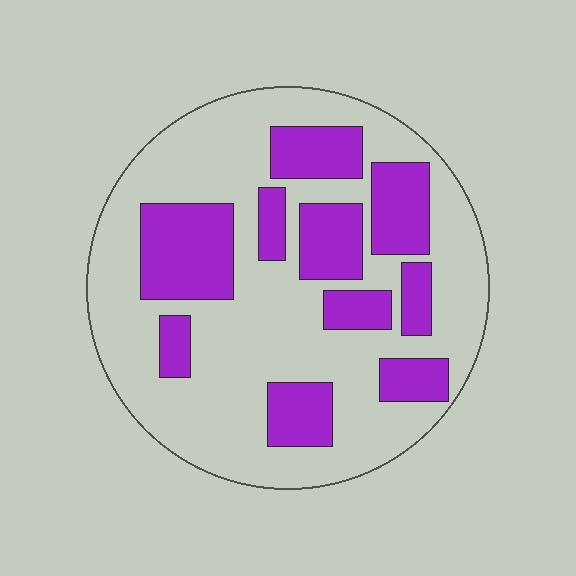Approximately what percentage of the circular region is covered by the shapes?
Approximately 30%.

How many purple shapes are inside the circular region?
10.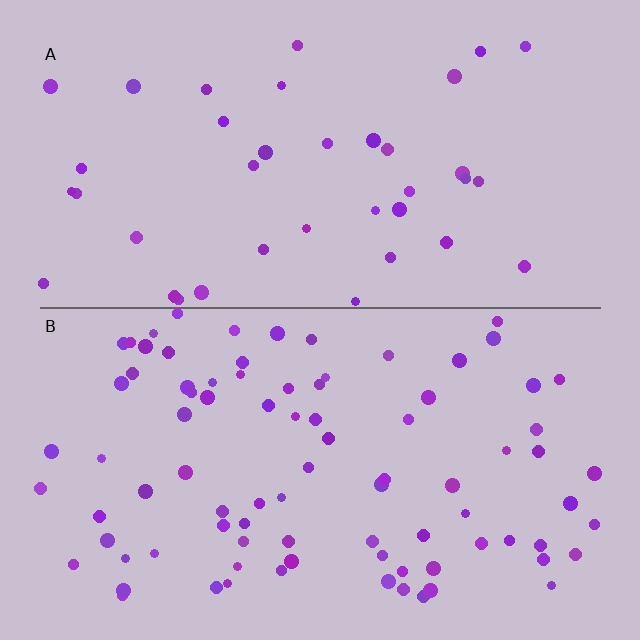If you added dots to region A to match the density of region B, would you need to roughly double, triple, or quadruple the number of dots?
Approximately double.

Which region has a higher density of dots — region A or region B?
B (the bottom).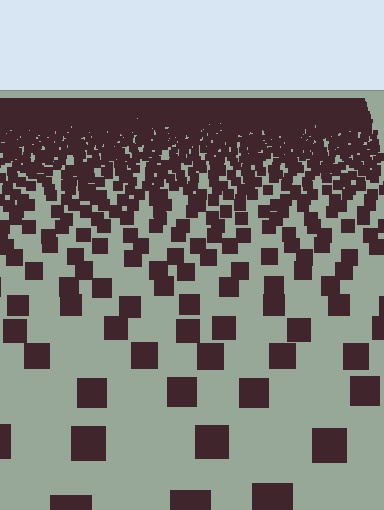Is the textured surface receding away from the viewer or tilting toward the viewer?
The surface is receding away from the viewer. Texture elements get smaller and denser toward the top.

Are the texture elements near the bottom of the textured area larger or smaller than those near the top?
Larger. Near the bottom, elements are closer to the viewer and appear at a bigger on-screen size.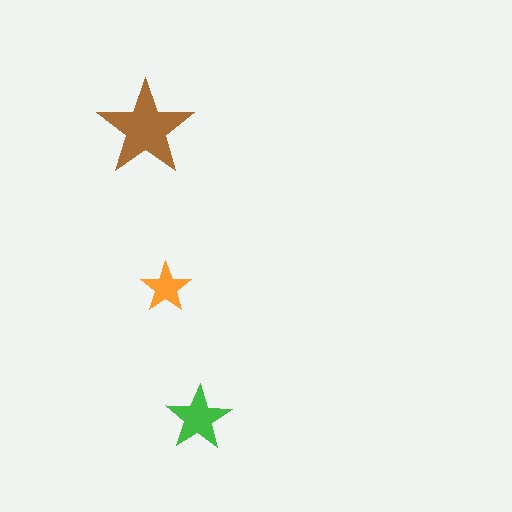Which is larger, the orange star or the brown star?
The brown one.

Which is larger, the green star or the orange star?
The green one.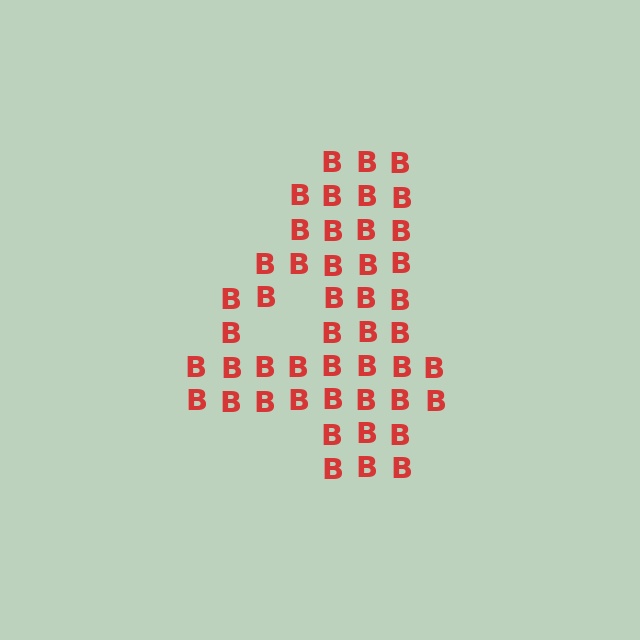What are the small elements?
The small elements are letter B's.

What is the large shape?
The large shape is the digit 4.